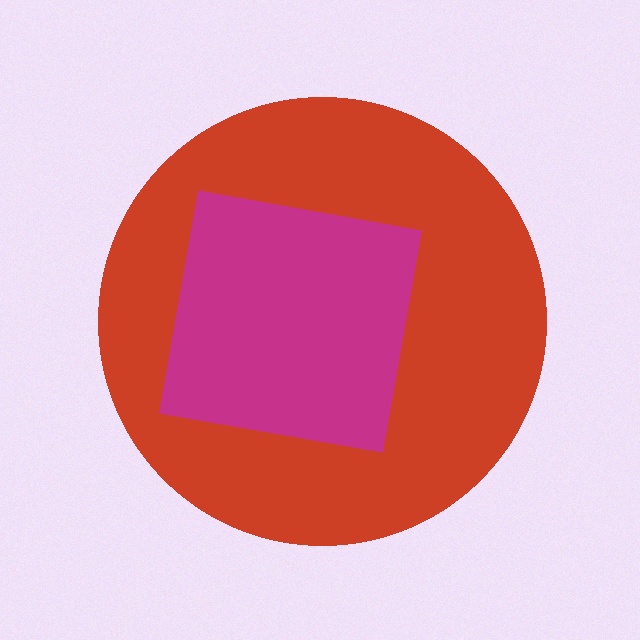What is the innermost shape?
The magenta square.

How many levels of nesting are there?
2.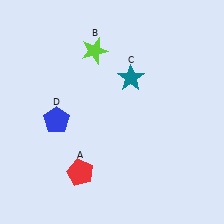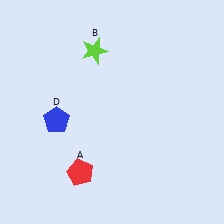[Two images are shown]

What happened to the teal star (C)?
The teal star (C) was removed in Image 2. It was in the top-right area of Image 1.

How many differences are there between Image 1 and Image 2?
There is 1 difference between the two images.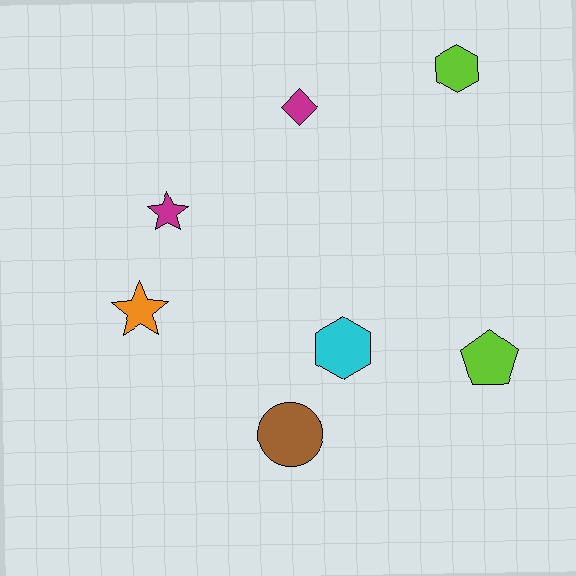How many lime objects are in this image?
There are 2 lime objects.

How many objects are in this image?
There are 7 objects.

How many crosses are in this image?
There are no crosses.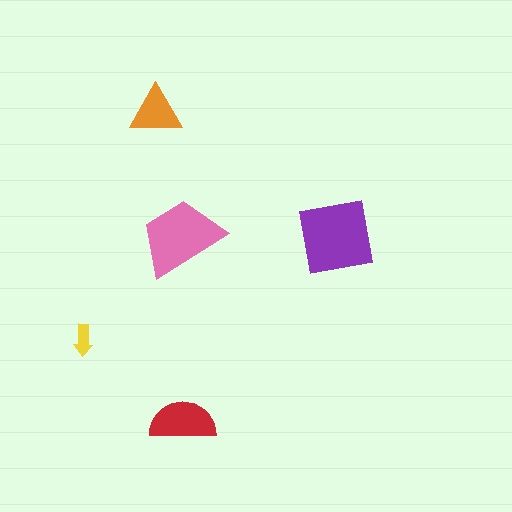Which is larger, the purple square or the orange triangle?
The purple square.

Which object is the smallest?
The yellow arrow.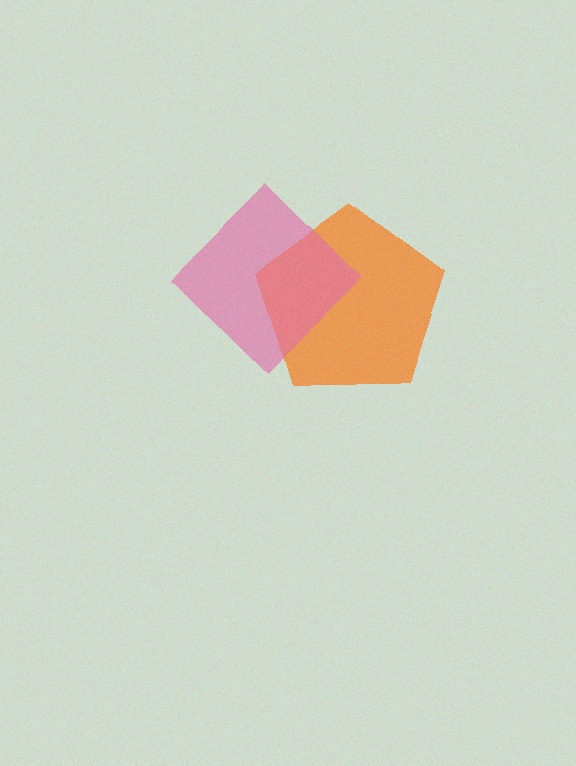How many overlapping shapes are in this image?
There are 2 overlapping shapes in the image.